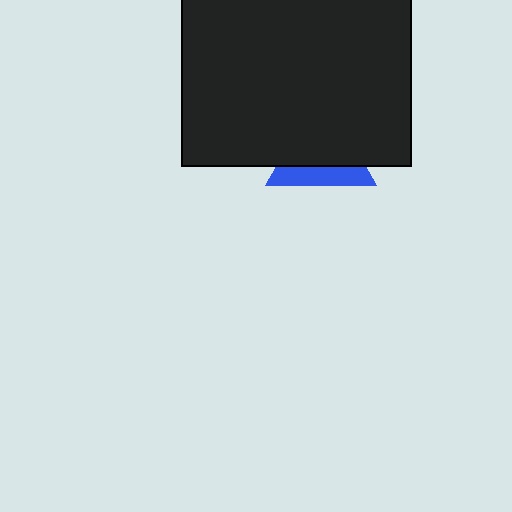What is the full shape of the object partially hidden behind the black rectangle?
The partially hidden object is a blue triangle.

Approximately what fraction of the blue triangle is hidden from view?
Roughly 67% of the blue triangle is hidden behind the black rectangle.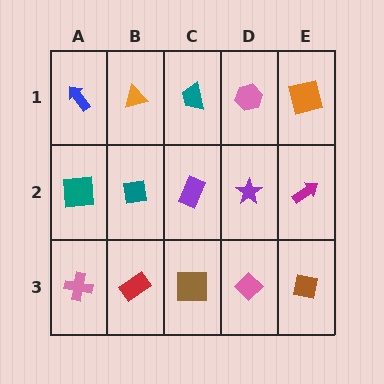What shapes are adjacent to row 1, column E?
A magenta arrow (row 2, column E), a pink hexagon (row 1, column D).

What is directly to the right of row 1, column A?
An orange triangle.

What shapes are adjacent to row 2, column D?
A pink hexagon (row 1, column D), a pink diamond (row 3, column D), a purple rectangle (row 2, column C), a magenta arrow (row 2, column E).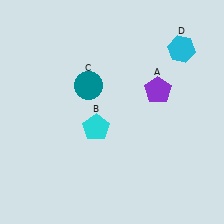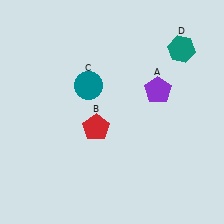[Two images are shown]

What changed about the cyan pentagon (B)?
In Image 1, B is cyan. In Image 2, it changed to red.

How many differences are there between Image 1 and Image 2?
There are 2 differences between the two images.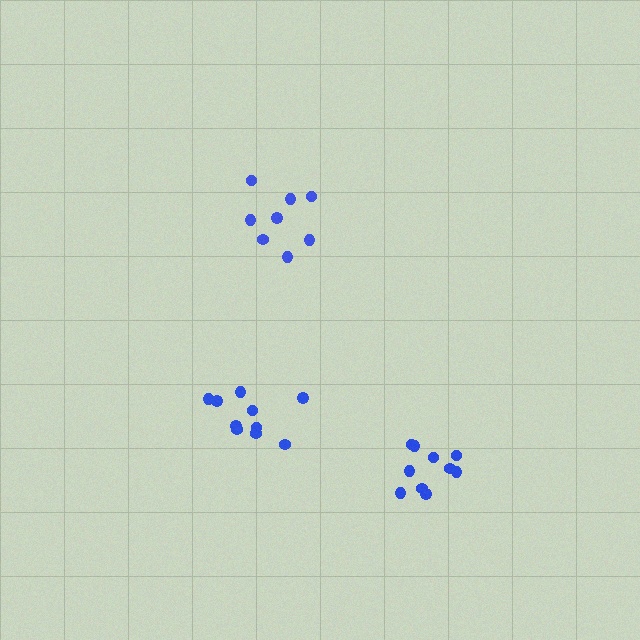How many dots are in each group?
Group 1: 10 dots, Group 2: 8 dots, Group 3: 10 dots (28 total).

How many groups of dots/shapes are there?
There are 3 groups.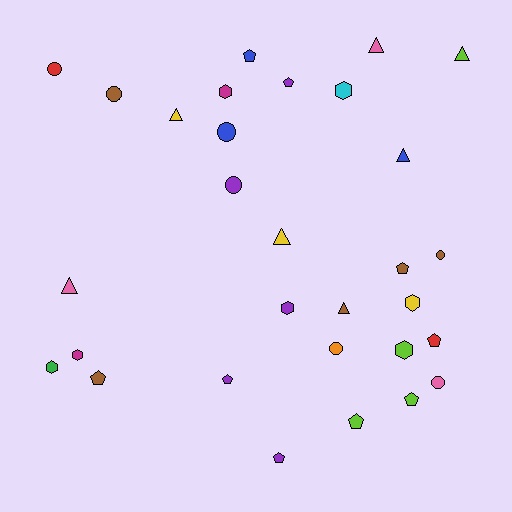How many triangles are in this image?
There are 7 triangles.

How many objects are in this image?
There are 30 objects.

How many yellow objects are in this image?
There are 3 yellow objects.